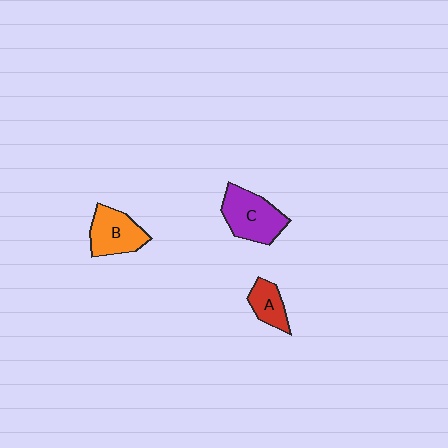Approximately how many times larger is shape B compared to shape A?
Approximately 1.6 times.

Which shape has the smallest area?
Shape A (red).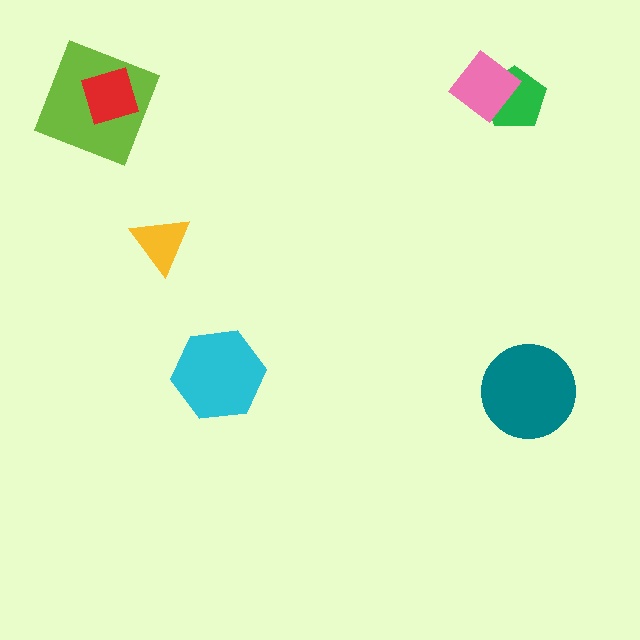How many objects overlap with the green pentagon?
1 object overlaps with the green pentagon.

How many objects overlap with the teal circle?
0 objects overlap with the teal circle.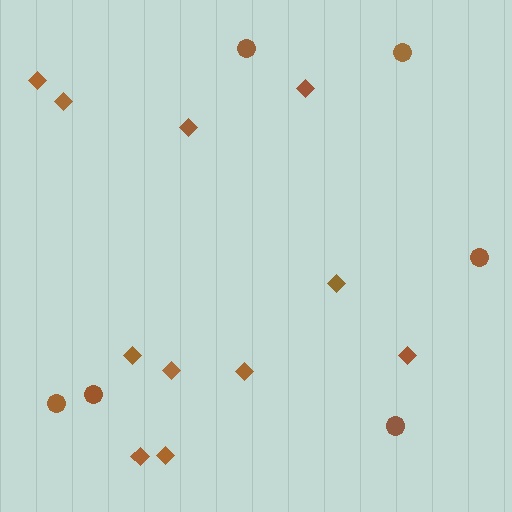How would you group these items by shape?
There are 2 groups: one group of diamonds (11) and one group of circles (6).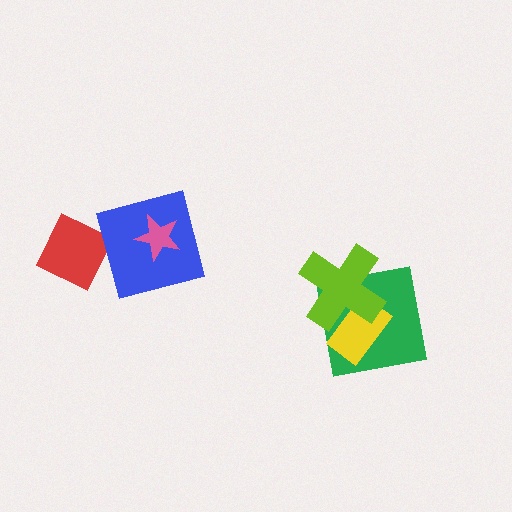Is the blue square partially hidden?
Yes, it is partially covered by another shape.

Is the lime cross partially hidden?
No, no other shape covers it.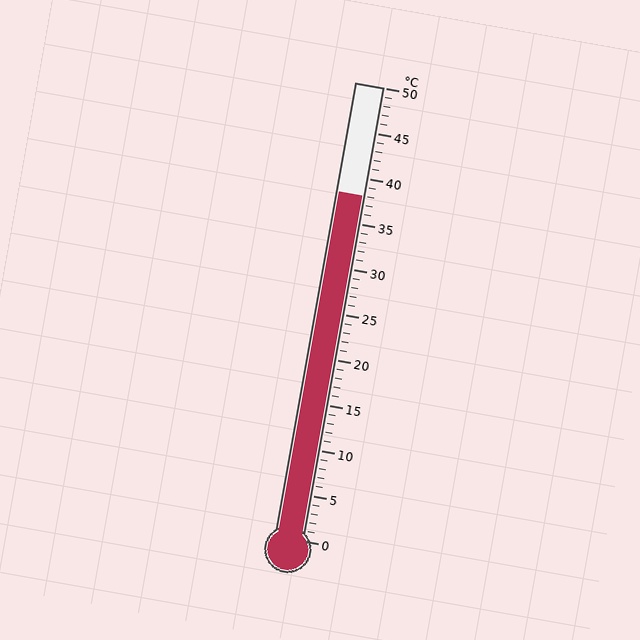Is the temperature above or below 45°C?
The temperature is below 45°C.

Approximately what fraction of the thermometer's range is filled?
The thermometer is filled to approximately 75% of its range.